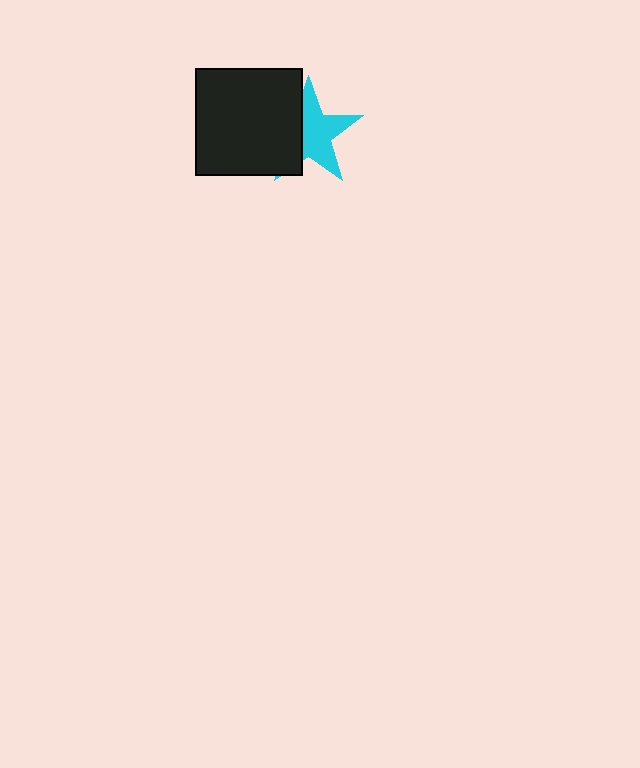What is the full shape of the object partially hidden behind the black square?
The partially hidden object is a cyan star.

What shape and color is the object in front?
The object in front is a black square.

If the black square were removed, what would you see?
You would see the complete cyan star.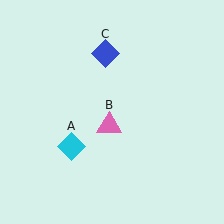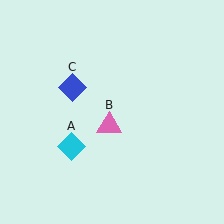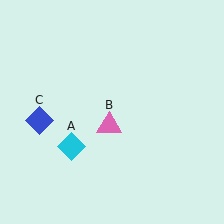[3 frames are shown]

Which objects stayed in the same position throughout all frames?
Cyan diamond (object A) and pink triangle (object B) remained stationary.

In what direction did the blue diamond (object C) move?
The blue diamond (object C) moved down and to the left.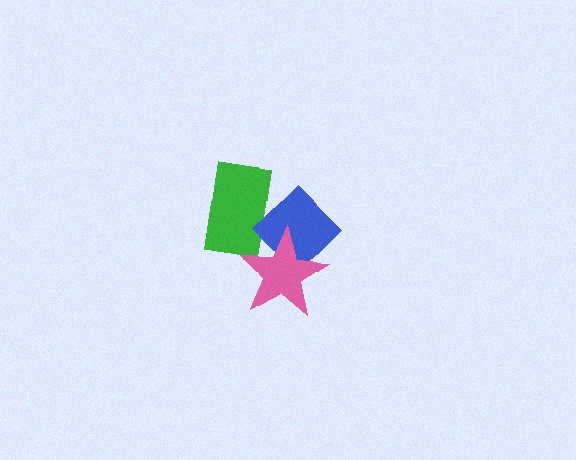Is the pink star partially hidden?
No, no other shape covers it.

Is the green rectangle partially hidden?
Yes, it is partially covered by another shape.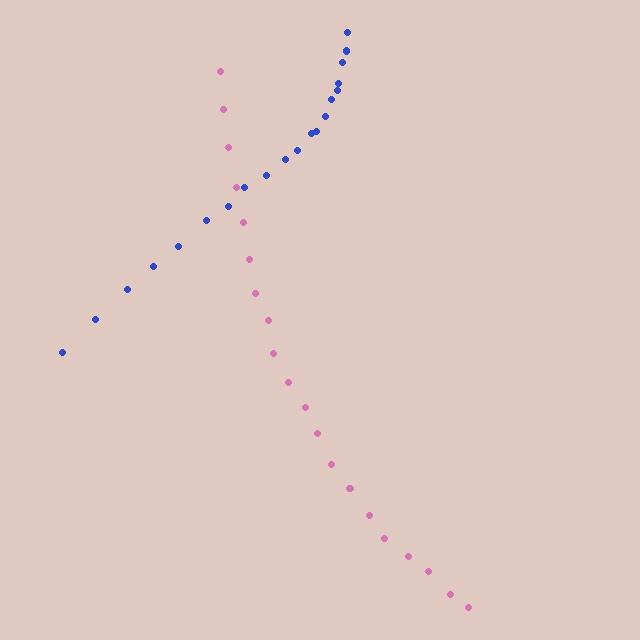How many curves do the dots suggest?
There are 2 distinct paths.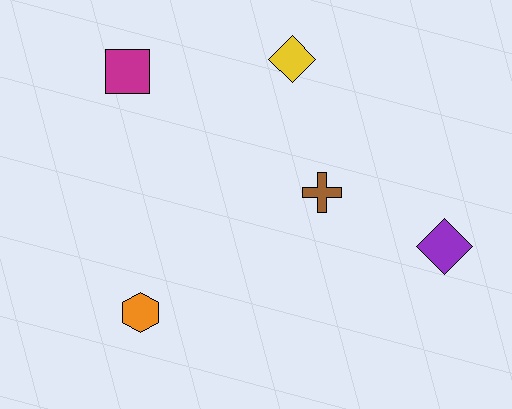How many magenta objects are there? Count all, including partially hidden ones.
There is 1 magenta object.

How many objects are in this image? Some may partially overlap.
There are 5 objects.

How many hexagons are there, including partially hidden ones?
There is 1 hexagon.